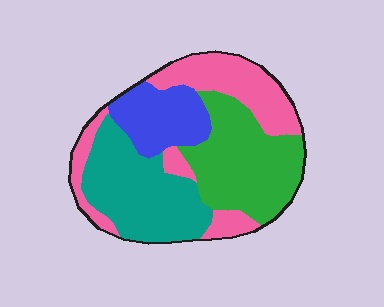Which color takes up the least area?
Blue, at roughly 15%.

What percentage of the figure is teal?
Teal takes up about one quarter (1/4) of the figure.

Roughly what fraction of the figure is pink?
Pink covers around 30% of the figure.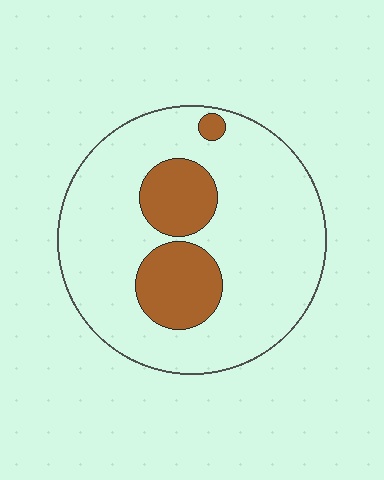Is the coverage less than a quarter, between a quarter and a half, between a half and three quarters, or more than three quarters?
Less than a quarter.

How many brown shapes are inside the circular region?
3.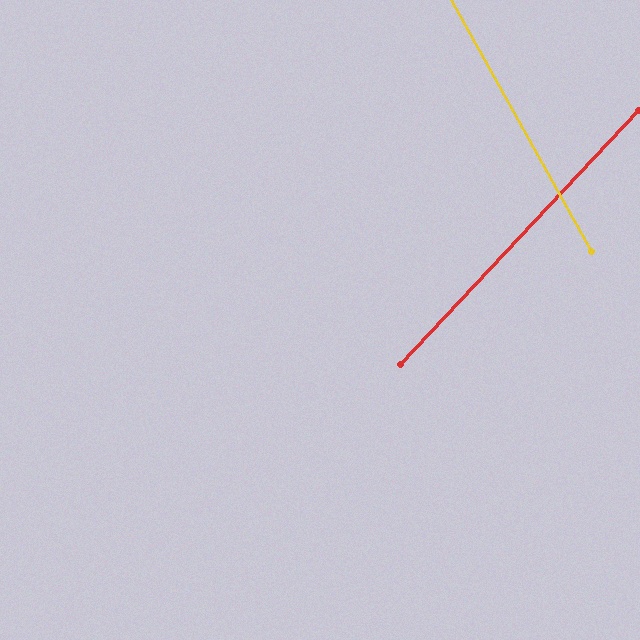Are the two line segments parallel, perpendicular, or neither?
Neither parallel nor perpendicular — they differ by about 72°.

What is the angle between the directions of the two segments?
Approximately 72 degrees.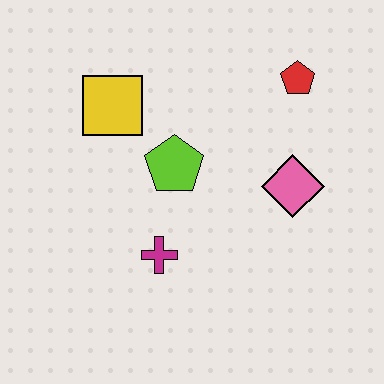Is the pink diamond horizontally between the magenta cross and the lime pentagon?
No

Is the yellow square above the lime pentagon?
Yes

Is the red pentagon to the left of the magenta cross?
No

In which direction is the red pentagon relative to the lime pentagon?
The red pentagon is to the right of the lime pentagon.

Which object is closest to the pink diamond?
The red pentagon is closest to the pink diamond.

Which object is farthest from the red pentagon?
The magenta cross is farthest from the red pentagon.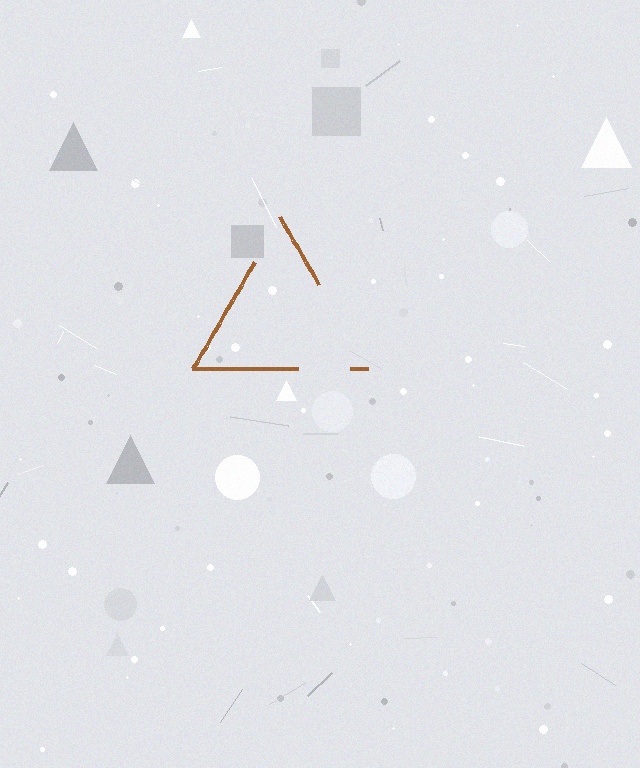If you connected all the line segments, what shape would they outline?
They would outline a triangle.